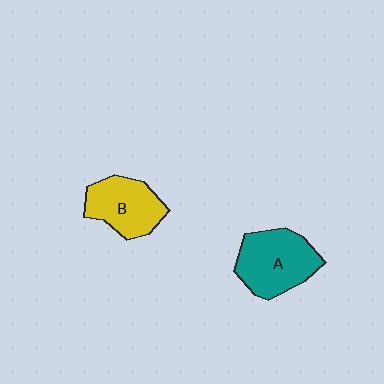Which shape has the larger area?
Shape A (teal).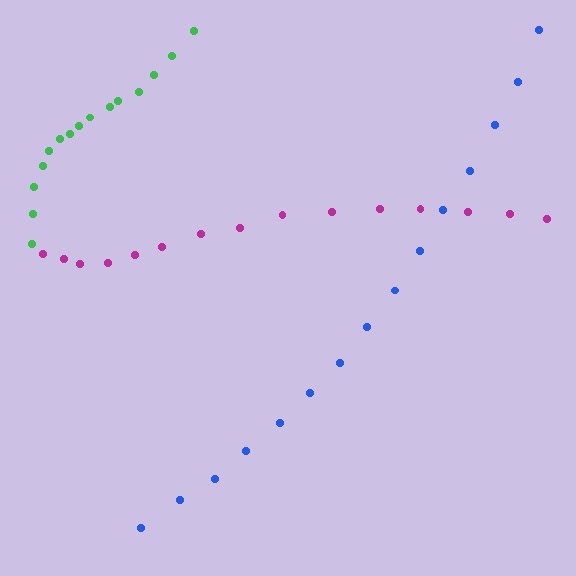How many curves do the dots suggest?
There are 3 distinct paths.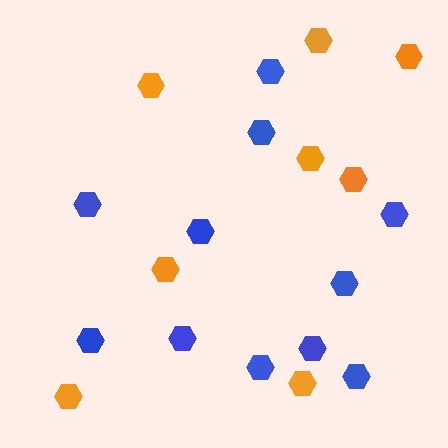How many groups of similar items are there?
There are 2 groups: one group of blue hexagons (11) and one group of orange hexagons (8).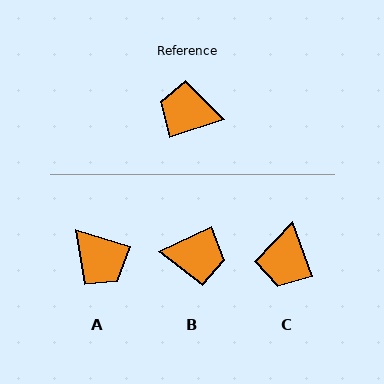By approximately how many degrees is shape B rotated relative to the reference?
Approximately 172 degrees clockwise.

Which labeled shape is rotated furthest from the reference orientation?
B, about 172 degrees away.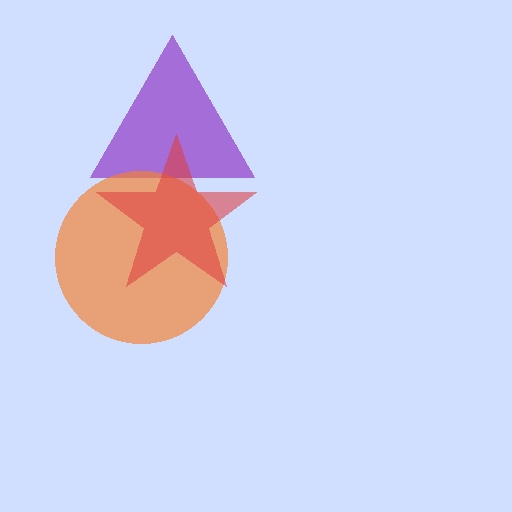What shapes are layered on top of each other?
The layered shapes are: a purple triangle, an orange circle, a red star.